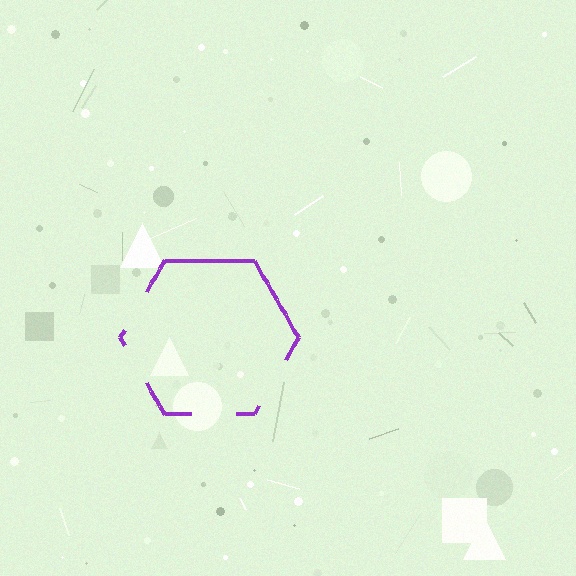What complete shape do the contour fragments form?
The contour fragments form a hexagon.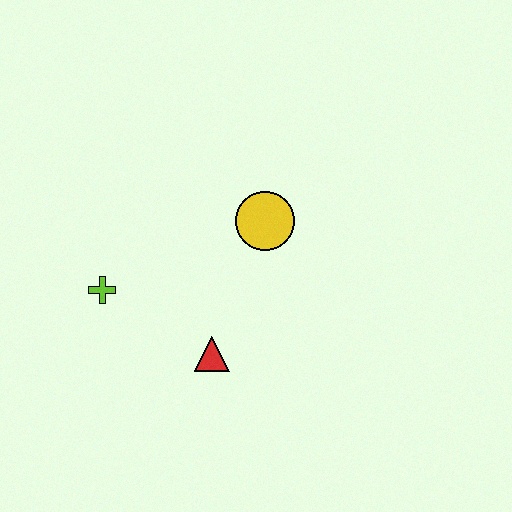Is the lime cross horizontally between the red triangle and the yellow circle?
No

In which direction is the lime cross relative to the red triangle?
The lime cross is to the left of the red triangle.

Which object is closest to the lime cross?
The red triangle is closest to the lime cross.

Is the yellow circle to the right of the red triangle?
Yes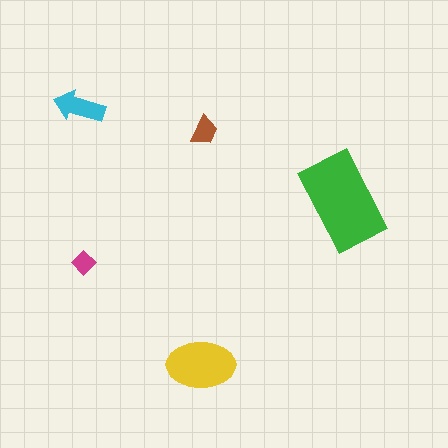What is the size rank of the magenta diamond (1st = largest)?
5th.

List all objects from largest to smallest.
The green rectangle, the yellow ellipse, the cyan arrow, the brown trapezoid, the magenta diamond.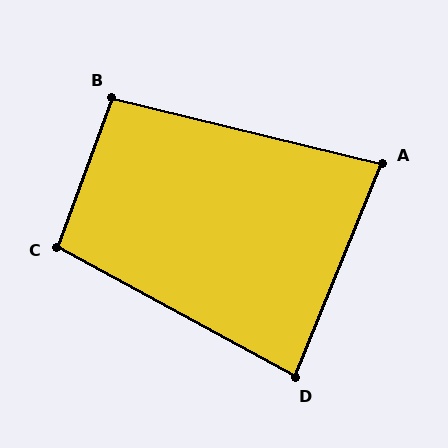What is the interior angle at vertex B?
Approximately 96 degrees (obtuse).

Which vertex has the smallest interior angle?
A, at approximately 82 degrees.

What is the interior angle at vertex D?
Approximately 84 degrees (acute).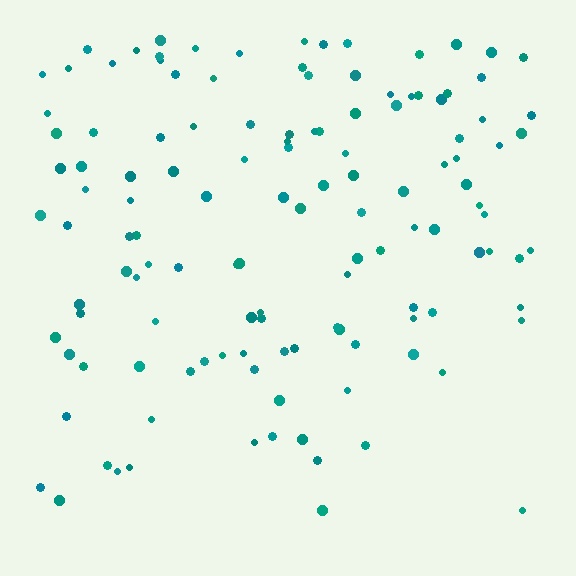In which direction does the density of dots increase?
From bottom to top, with the top side densest.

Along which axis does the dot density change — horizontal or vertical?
Vertical.